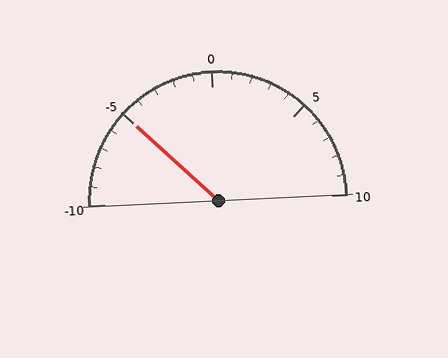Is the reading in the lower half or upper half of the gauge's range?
The reading is in the lower half of the range (-10 to 10).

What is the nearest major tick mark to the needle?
The nearest major tick mark is -5.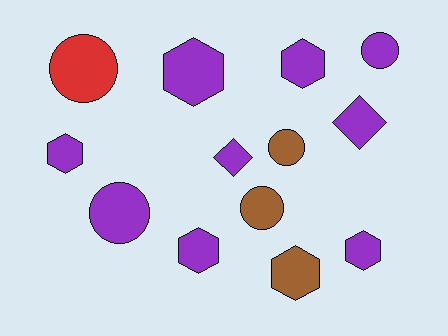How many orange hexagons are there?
There are no orange hexagons.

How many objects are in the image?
There are 13 objects.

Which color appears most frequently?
Purple, with 9 objects.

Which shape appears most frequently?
Hexagon, with 6 objects.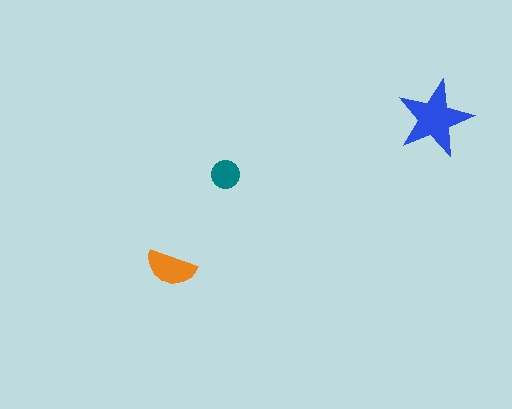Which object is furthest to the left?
The orange semicircle is leftmost.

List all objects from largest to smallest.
The blue star, the orange semicircle, the teal circle.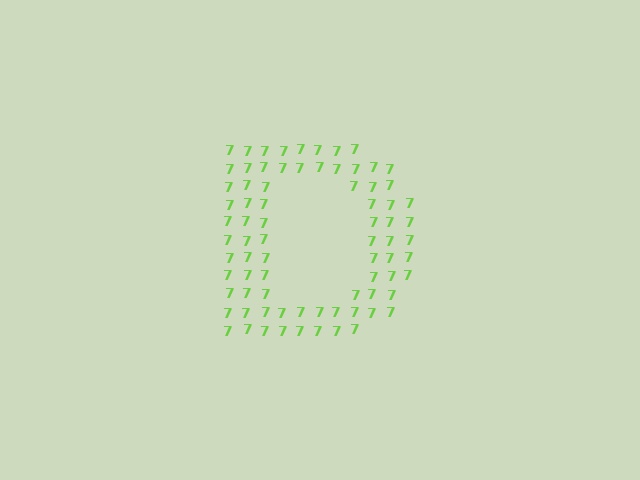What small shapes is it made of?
It is made of small digit 7's.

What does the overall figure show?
The overall figure shows the letter D.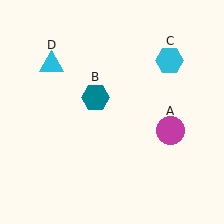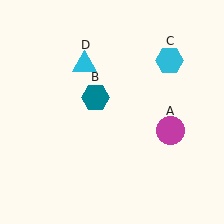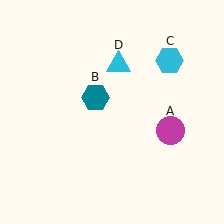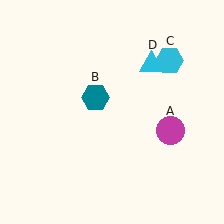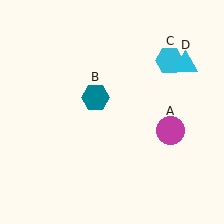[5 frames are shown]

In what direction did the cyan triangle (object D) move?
The cyan triangle (object D) moved right.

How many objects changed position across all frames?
1 object changed position: cyan triangle (object D).